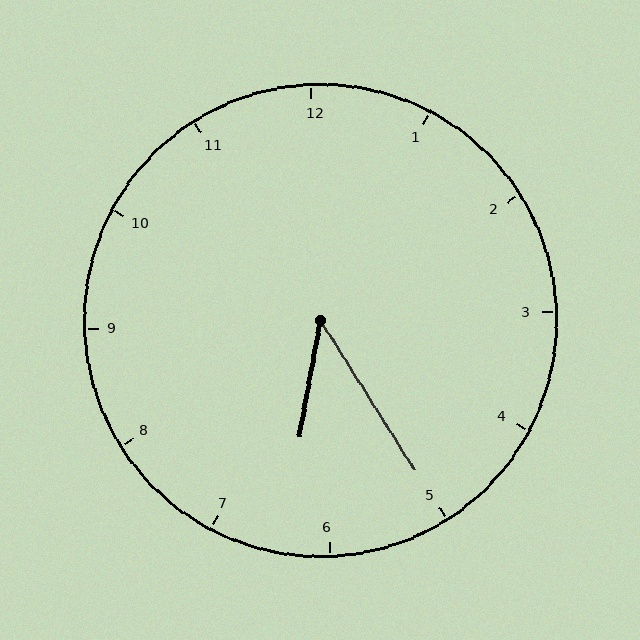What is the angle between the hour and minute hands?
Approximately 42 degrees.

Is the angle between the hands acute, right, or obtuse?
It is acute.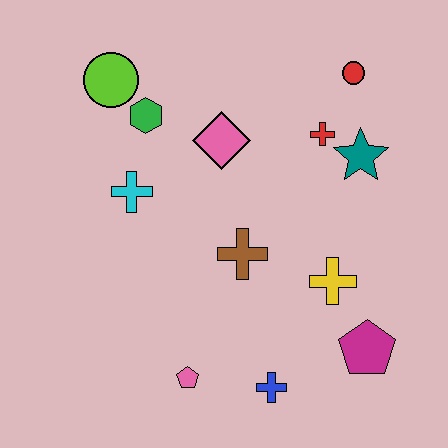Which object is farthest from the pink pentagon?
The red circle is farthest from the pink pentagon.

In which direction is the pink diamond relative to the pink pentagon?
The pink diamond is above the pink pentagon.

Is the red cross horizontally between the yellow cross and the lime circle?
Yes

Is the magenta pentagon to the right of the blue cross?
Yes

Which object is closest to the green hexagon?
The lime circle is closest to the green hexagon.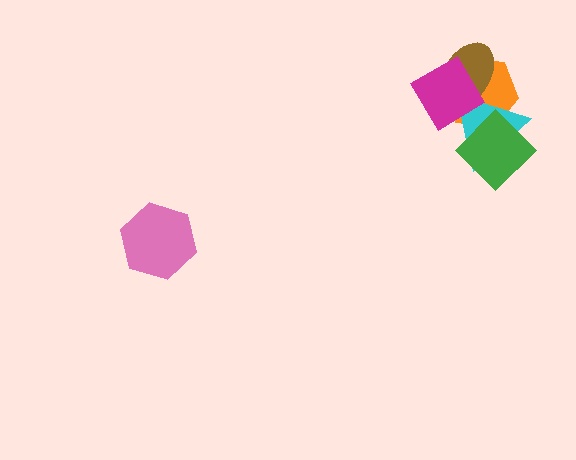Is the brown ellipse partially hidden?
Yes, it is partially covered by another shape.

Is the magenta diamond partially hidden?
No, no other shape covers it.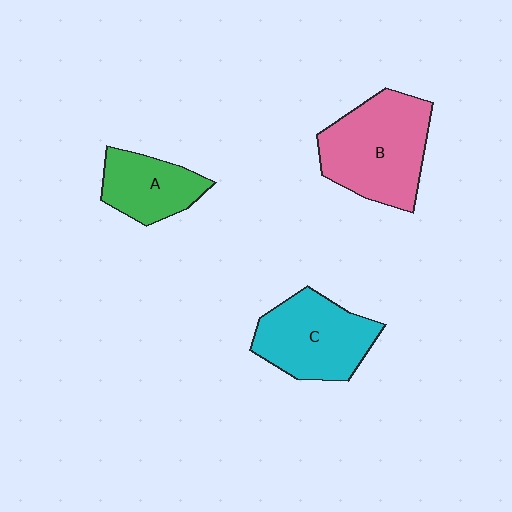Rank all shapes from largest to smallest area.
From largest to smallest: B (pink), C (cyan), A (green).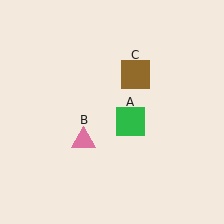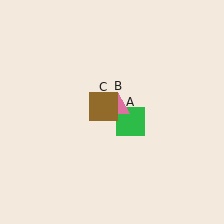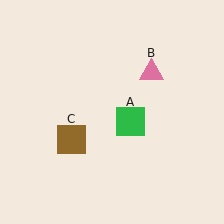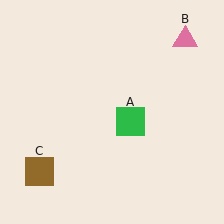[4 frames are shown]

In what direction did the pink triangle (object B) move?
The pink triangle (object B) moved up and to the right.